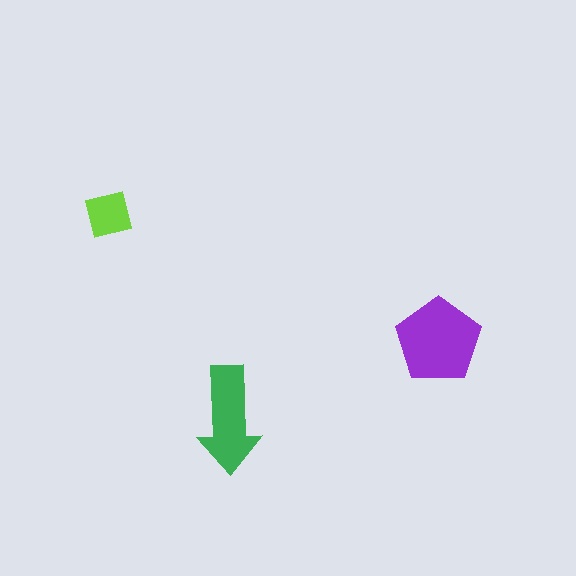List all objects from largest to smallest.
The purple pentagon, the green arrow, the lime square.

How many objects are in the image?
There are 3 objects in the image.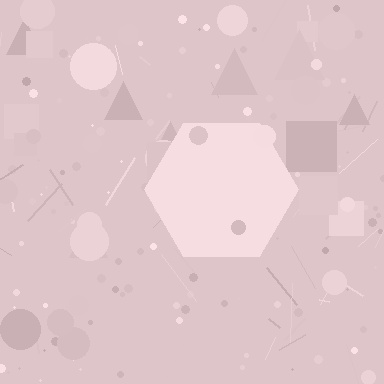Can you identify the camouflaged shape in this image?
The camouflaged shape is a hexagon.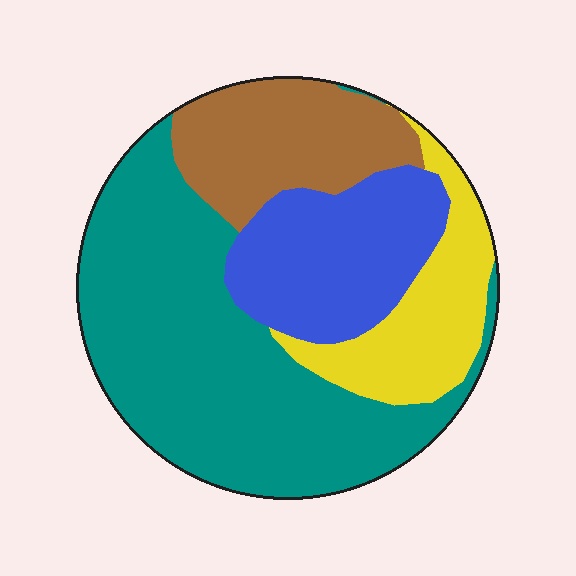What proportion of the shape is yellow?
Yellow takes up less than a quarter of the shape.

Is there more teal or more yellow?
Teal.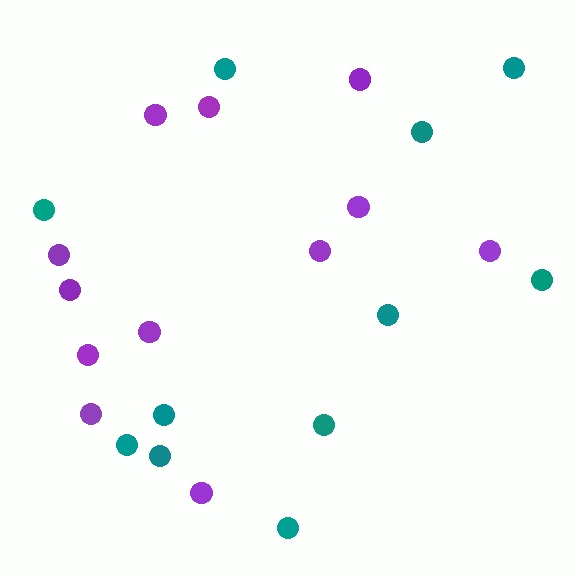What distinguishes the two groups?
There are 2 groups: one group of purple circles (12) and one group of teal circles (11).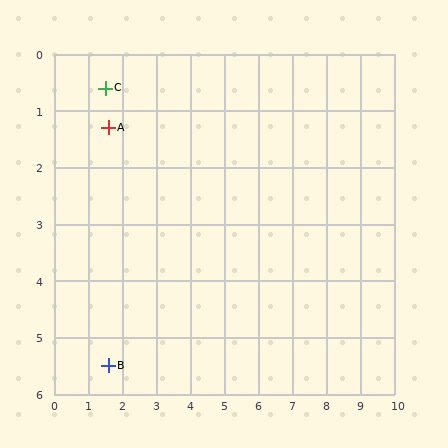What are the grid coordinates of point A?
Point A is at approximately (1.6, 1.3).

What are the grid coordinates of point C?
Point C is at approximately (1.5, 0.6).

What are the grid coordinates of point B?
Point B is at approximately (1.6, 5.5).